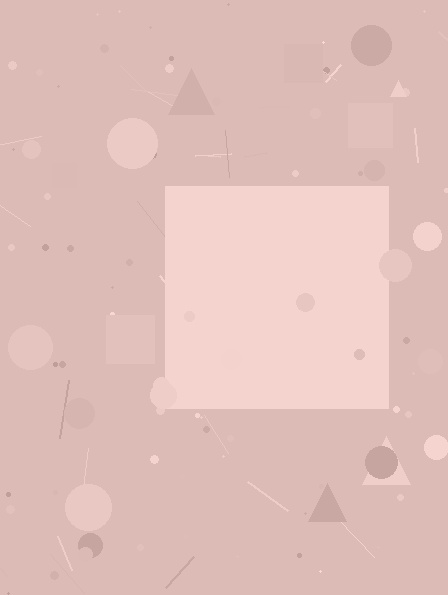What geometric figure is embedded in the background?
A square is embedded in the background.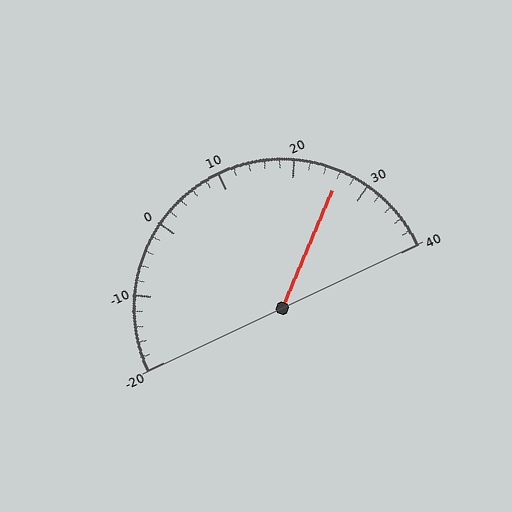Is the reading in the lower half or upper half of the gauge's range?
The reading is in the upper half of the range (-20 to 40).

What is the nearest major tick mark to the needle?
The nearest major tick mark is 30.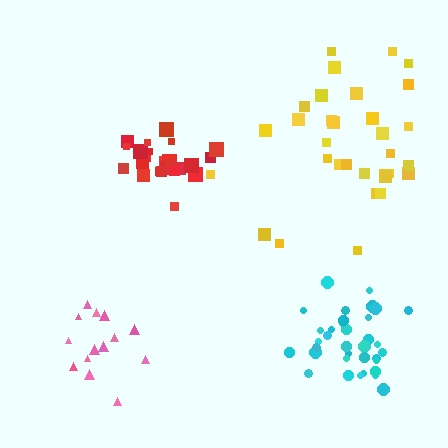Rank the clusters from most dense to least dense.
red, cyan, pink, yellow.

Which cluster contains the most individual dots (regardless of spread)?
Cyan (35).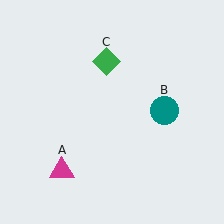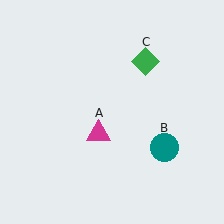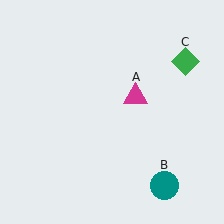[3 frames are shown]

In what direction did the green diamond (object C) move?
The green diamond (object C) moved right.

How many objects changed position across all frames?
3 objects changed position: magenta triangle (object A), teal circle (object B), green diamond (object C).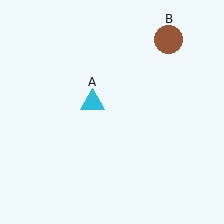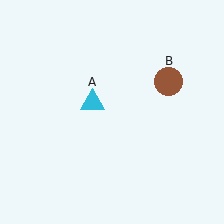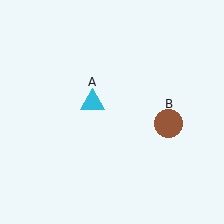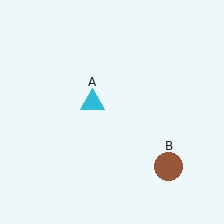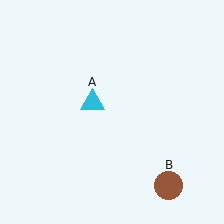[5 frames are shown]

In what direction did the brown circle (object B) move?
The brown circle (object B) moved down.